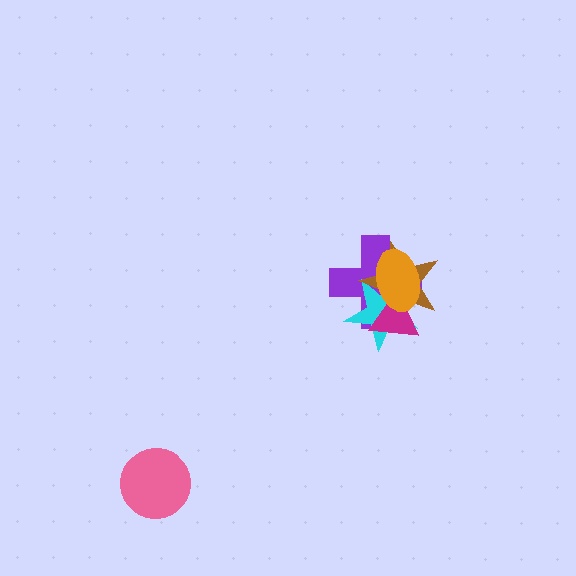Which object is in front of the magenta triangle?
The orange ellipse is in front of the magenta triangle.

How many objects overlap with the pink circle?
0 objects overlap with the pink circle.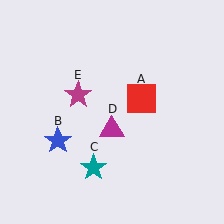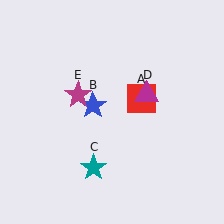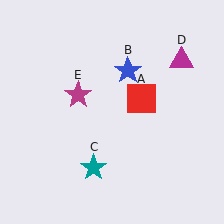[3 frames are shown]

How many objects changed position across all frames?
2 objects changed position: blue star (object B), magenta triangle (object D).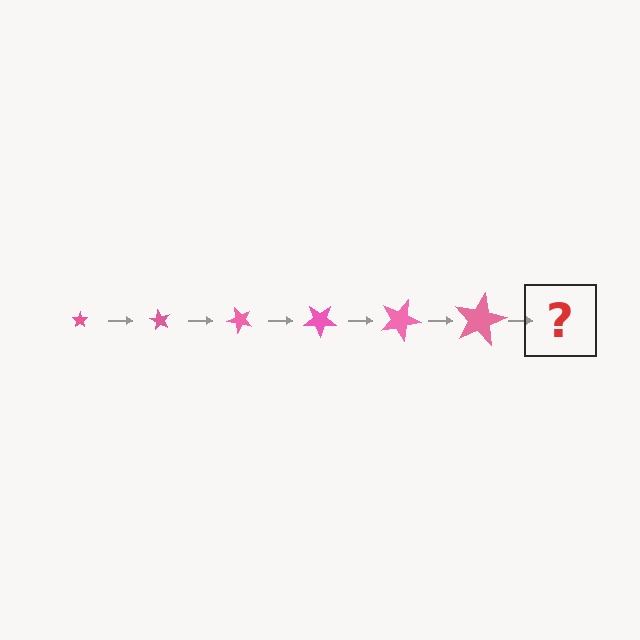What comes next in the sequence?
The next element should be a star, larger than the previous one and rotated 360 degrees from the start.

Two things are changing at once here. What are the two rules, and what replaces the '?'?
The two rules are that the star grows larger each step and it rotates 60 degrees each step. The '?' should be a star, larger than the previous one and rotated 360 degrees from the start.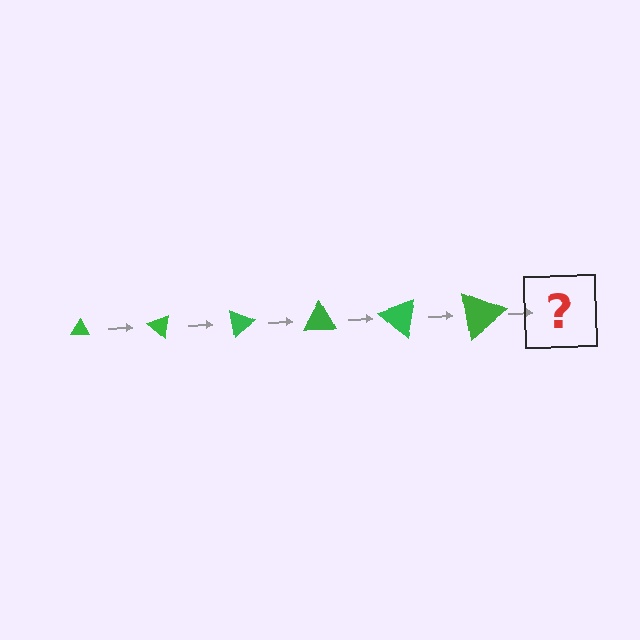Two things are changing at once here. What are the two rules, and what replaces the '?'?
The two rules are that the triangle grows larger each step and it rotates 40 degrees each step. The '?' should be a triangle, larger than the previous one and rotated 240 degrees from the start.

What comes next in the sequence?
The next element should be a triangle, larger than the previous one and rotated 240 degrees from the start.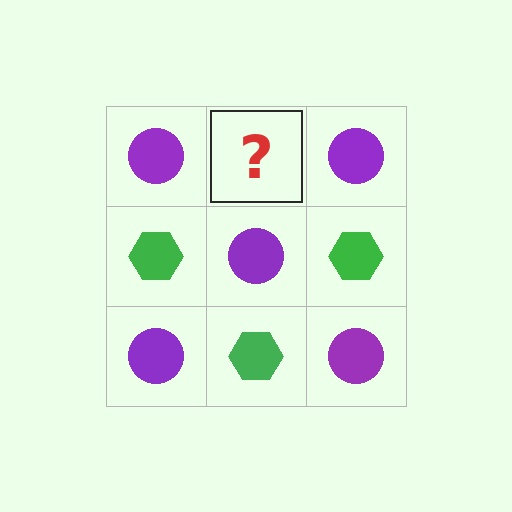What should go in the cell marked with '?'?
The missing cell should contain a green hexagon.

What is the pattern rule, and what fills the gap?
The rule is that it alternates purple circle and green hexagon in a checkerboard pattern. The gap should be filled with a green hexagon.